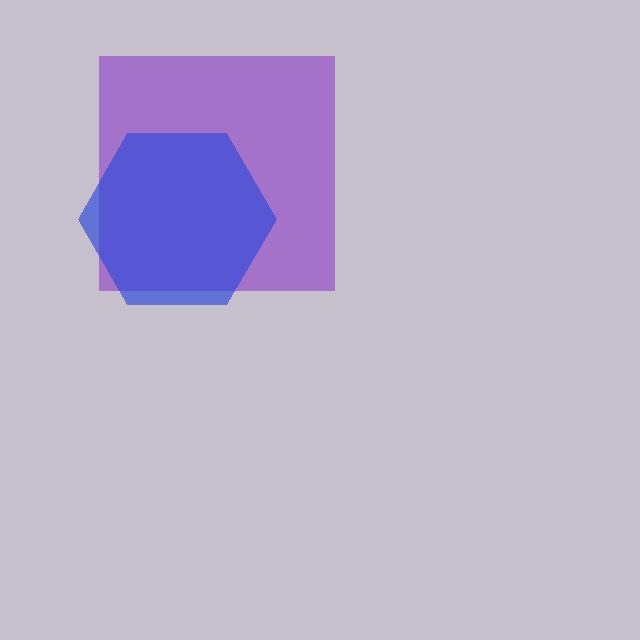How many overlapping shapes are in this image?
There are 2 overlapping shapes in the image.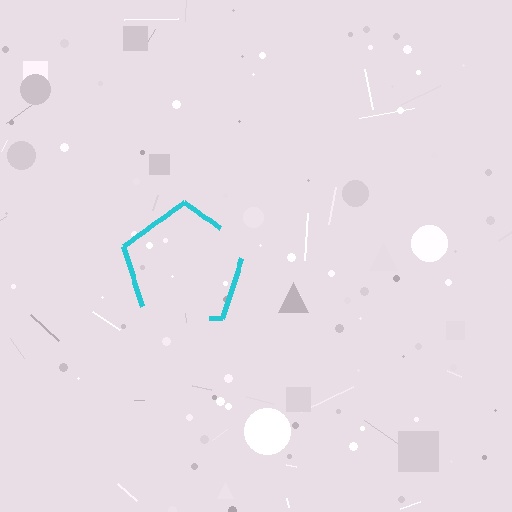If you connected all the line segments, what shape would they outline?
They would outline a pentagon.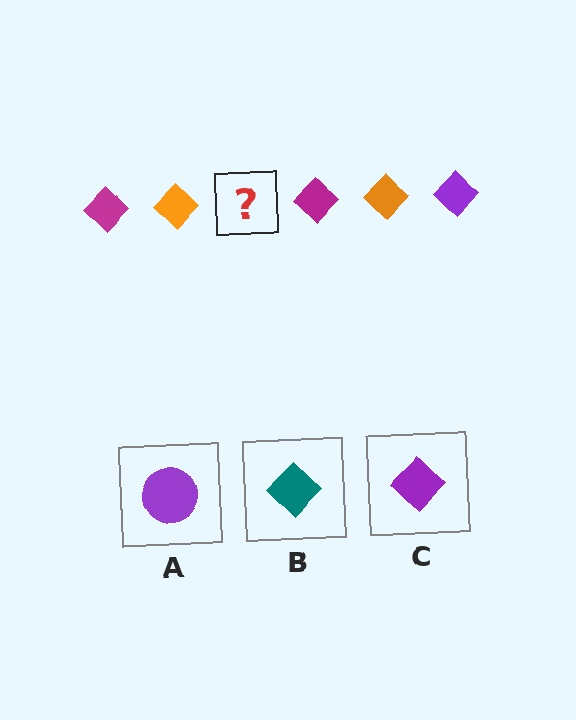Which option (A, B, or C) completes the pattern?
C.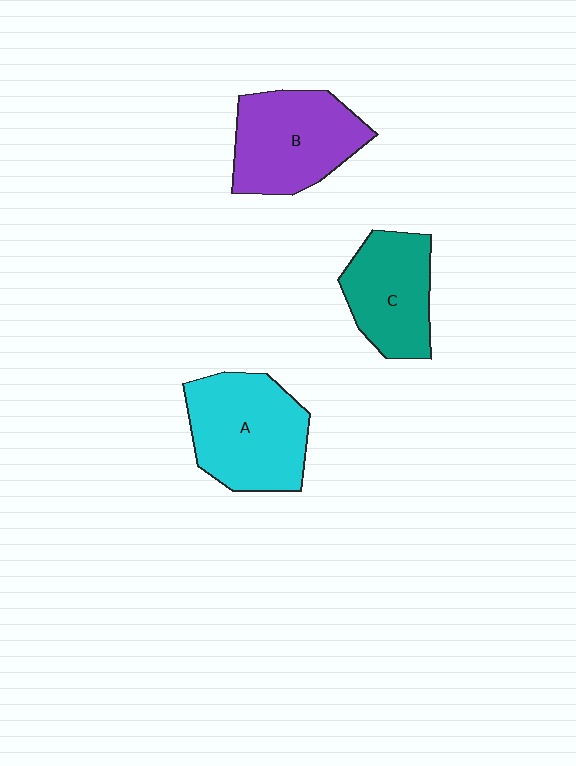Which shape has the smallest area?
Shape C (teal).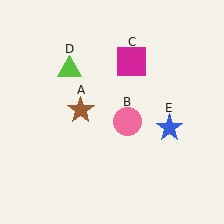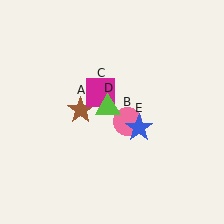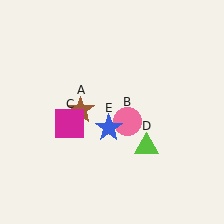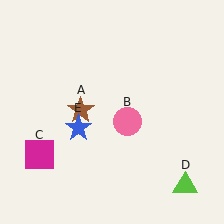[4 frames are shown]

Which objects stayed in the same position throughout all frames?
Brown star (object A) and pink circle (object B) remained stationary.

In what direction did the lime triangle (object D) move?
The lime triangle (object D) moved down and to the right.